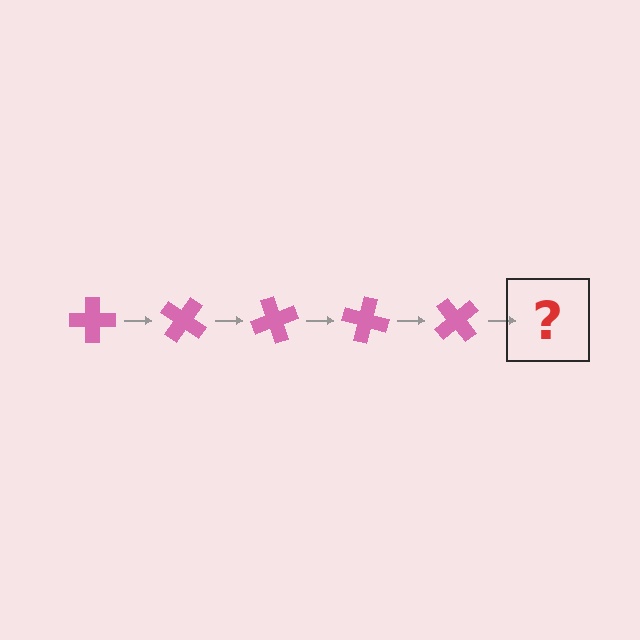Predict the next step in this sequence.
The next step is a pink cross rotated 175 degrees.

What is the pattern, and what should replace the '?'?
The pattern is that the cross rotates 35 degrees each step. The '?' should be a pink cross rotated 175 degrees.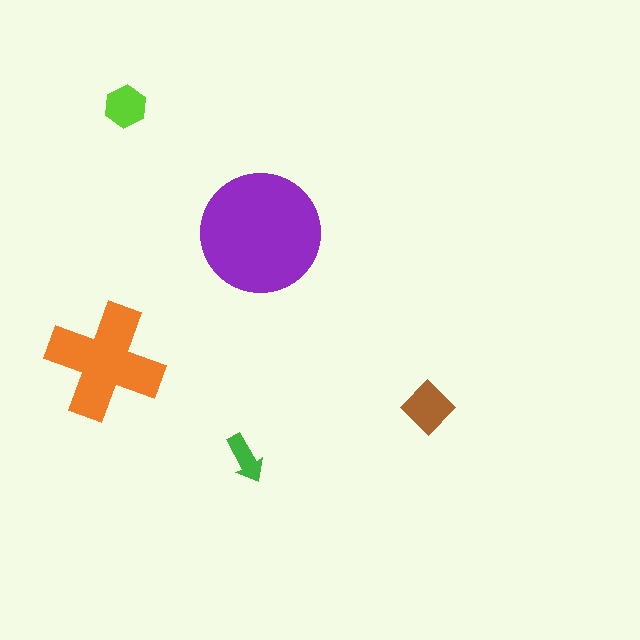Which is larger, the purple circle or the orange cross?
The purple circle.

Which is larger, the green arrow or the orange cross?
The orange cross.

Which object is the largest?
The purple circle.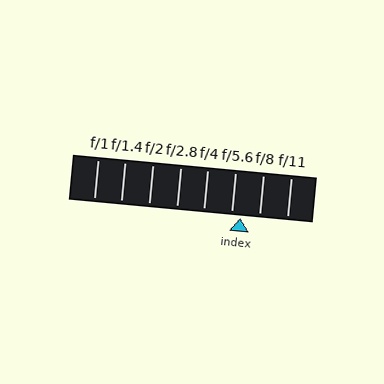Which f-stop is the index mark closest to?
The index mark is closest to f/5.6.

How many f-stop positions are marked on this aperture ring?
There are 8 f-stop positions marked.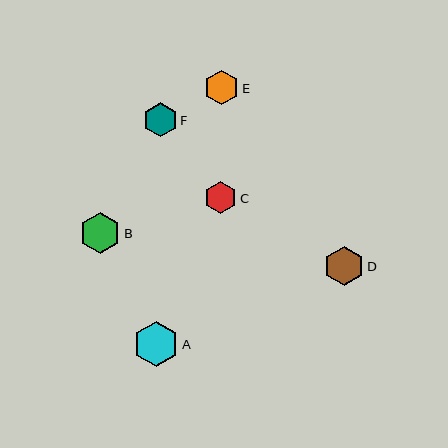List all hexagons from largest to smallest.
From largest to smallest: A, B, D, E, F, C.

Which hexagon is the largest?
Hexagon A is the largest with a size of approximately 45 pixels.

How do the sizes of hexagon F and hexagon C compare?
Hexagon F and hexagon C are approximately the same size.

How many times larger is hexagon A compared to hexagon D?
Hexagon A is approximately 1.1 times the size of hexagon D.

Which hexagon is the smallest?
Hexagon C is the smallest with a size of approximately 32 pixels.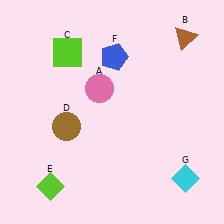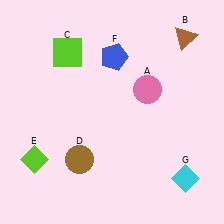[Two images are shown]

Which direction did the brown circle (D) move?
The brown circle (D) moved down.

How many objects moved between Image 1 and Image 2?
3 objects moved between the two images.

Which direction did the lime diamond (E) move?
The lime diamond (E) moved up.